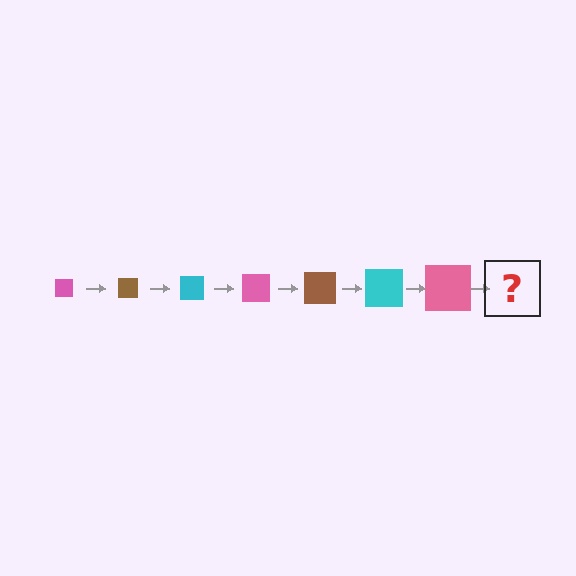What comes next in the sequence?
The next element should be a brown square, larger than the previous one.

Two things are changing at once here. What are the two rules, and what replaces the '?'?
The two rules are that the square grows larger each step and the color cycles through pink, brown, and cyan. The '?' should be a brown square, larger than the previous one.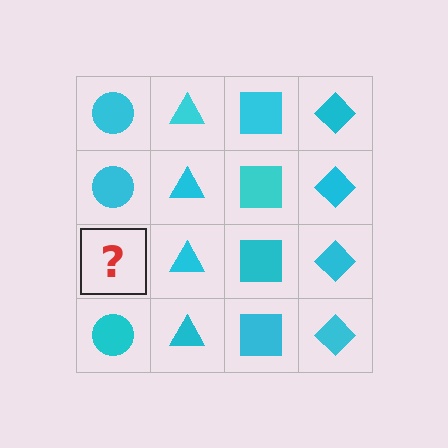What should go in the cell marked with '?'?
The missing cell should contain a cyan circle.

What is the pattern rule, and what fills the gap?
The rule is that each column has a consistent shape. The gap should be filled with a cyan circle.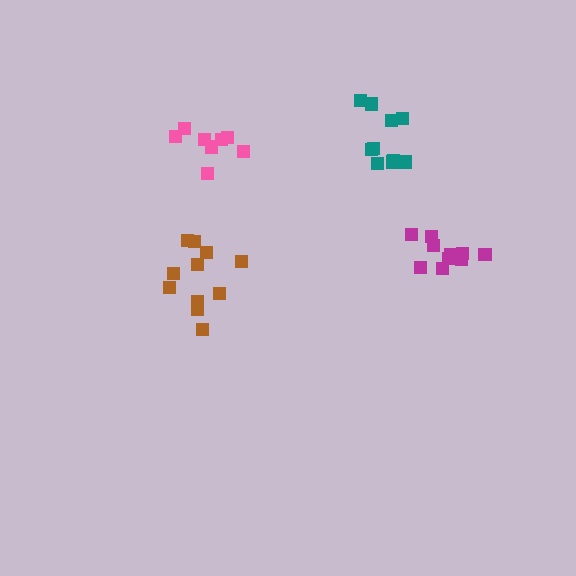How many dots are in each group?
Group 1: 8 dots, Group 2: 11 dots, Group 3: 10 dots, Group 4: 10 dots (39 total).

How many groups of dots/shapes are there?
There are 4 groups.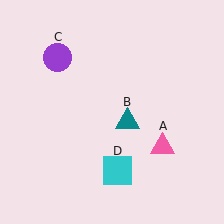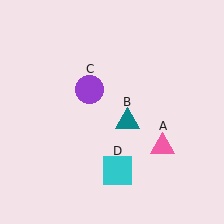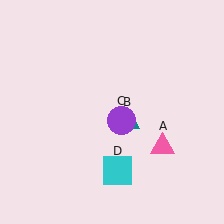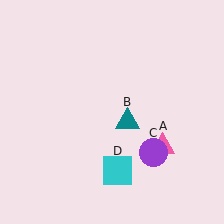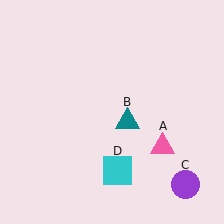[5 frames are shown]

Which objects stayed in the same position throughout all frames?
Pink triangle (object A) and teal triangle (object B) and cyan square (object D) remained stationary.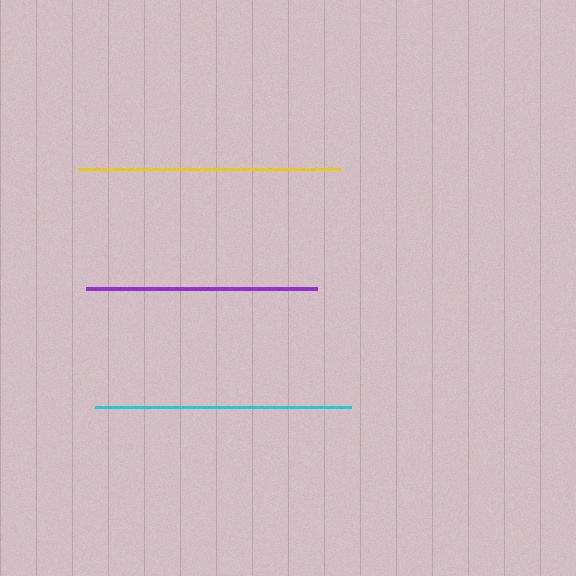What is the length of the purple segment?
The purple segment is approximately 231 pixels long.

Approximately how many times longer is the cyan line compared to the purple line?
The cyan line is approximately 1.1 times the length of the purple line.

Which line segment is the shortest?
The purple line is the shortest at approximately 231 pixels.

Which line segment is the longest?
The yellow line is the longest at approximately 263 pixels.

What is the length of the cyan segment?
The cyan segment is approximately 256 pixels long.